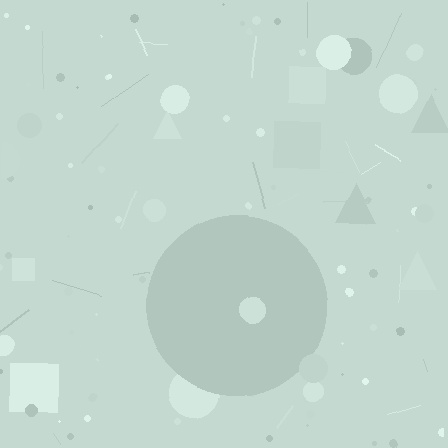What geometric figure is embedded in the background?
A circle is embedded in the background.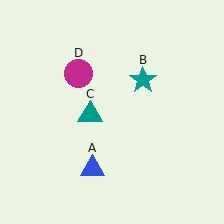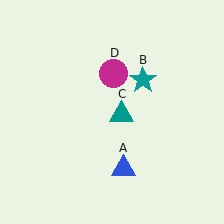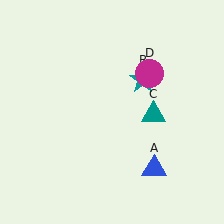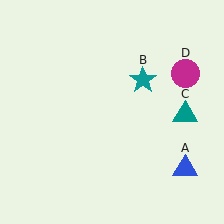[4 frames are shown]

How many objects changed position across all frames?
3 objects changed position: blue triangle (object A), teal triangle (object C), magenta circle (object D).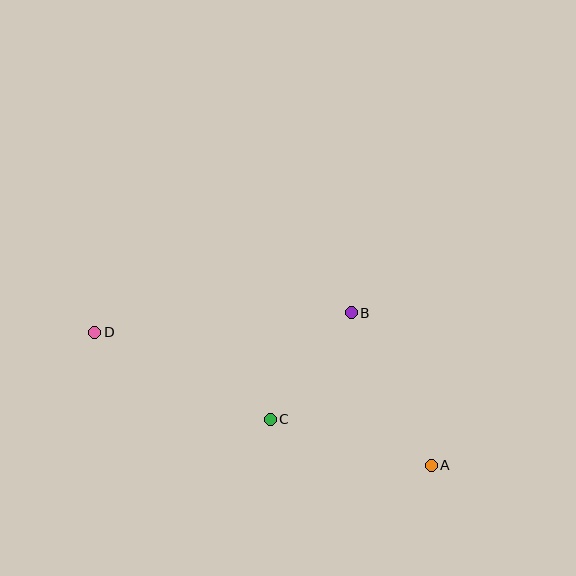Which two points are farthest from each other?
Points A and D are farthest from each other.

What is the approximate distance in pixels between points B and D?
The distance between B and D is approximately 257 pixels.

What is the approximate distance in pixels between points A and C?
The distance between A and C is approximately 167 pixels.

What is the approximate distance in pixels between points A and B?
The distance between A and B is approximately 172 pixels.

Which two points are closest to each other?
Points B and C are closest to each other.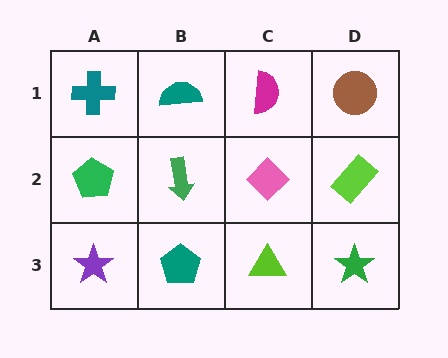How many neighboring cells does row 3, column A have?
2.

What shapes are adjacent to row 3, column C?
A pink diamond (row 2, column C), a teal pentagon (row 3, column B), a green star (row 3, column D).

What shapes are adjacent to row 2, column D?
A brown circle (row 1, column D), a green star (row 3, column D), a pink diamond (row 2, column C).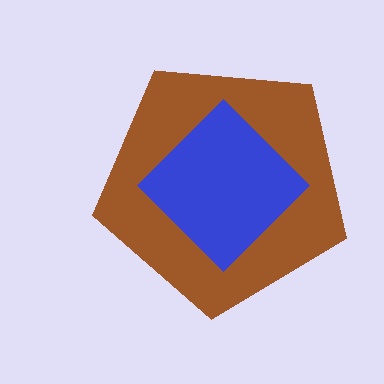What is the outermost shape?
The brown pentagon.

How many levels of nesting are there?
2.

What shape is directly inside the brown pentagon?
The blue diamond.